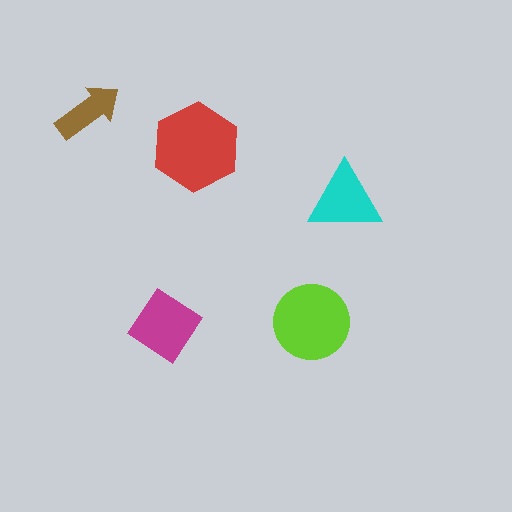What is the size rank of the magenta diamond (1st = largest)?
3rd.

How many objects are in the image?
There are 5 objects in the image.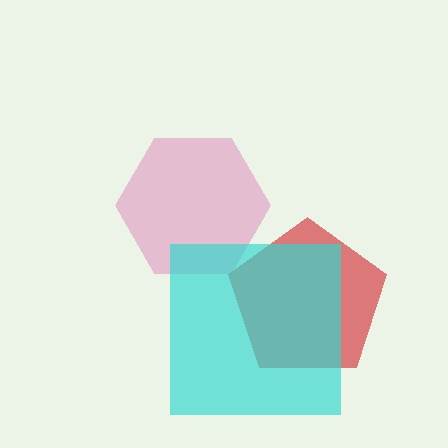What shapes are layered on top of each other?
The layered shapes are: a pink hexagon, a red pentagon, a cyan square.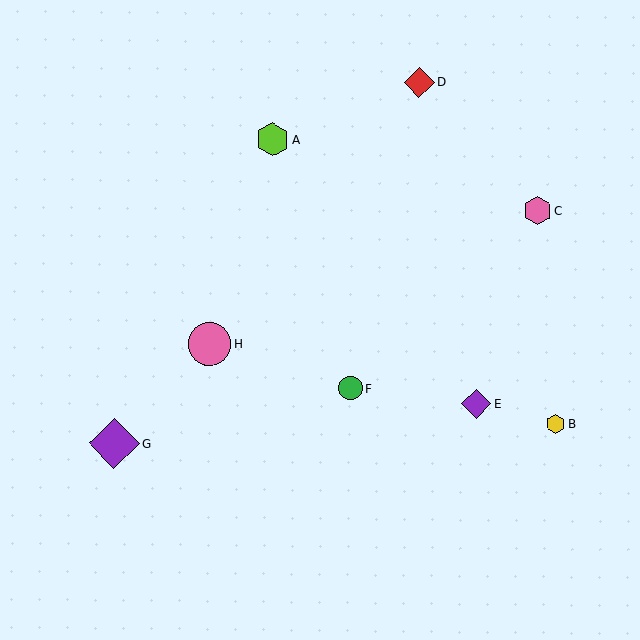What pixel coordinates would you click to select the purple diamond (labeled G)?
Click at (114, 443) to select the purple diamond G.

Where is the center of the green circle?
The center of the green circle is at (350, 388).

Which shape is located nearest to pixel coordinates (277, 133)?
The lime hexagon (labeled A) at (272, 139) is nearest to that location.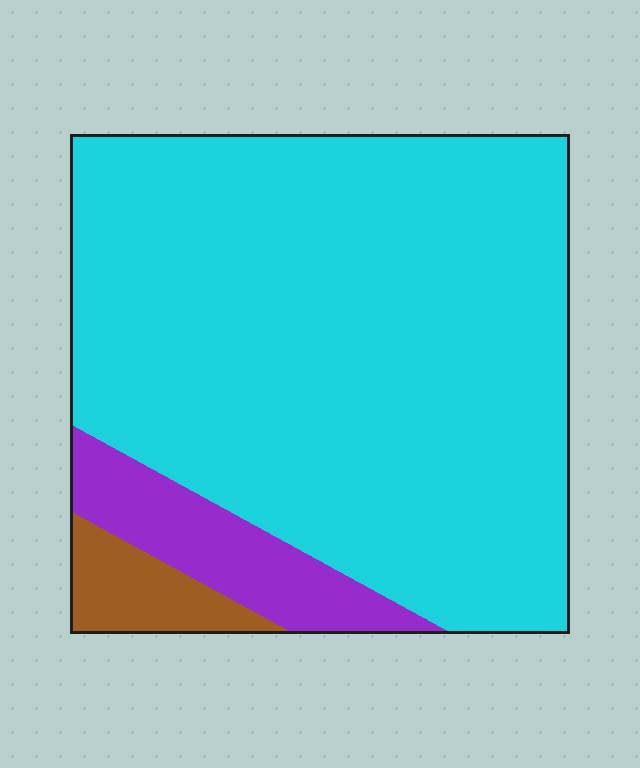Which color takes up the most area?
Cyan, at roughly 85%.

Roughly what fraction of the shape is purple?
Purple takes up about one tenth (1/10) of the shape.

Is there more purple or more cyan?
Cyan.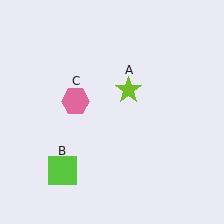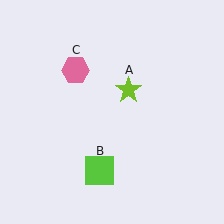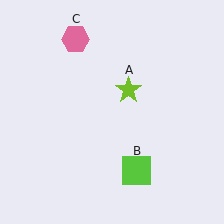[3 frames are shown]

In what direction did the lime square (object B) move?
The lime square (object B) moved right.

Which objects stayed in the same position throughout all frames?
Lime star (object A) remained stationary.